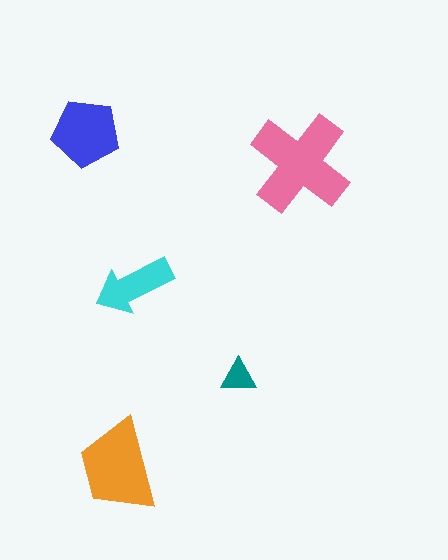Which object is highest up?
The blue pentagon is topmost.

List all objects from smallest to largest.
The teal triangle, the cyan arrow, the blue pentagon, the orange trapezoid, the pink cross.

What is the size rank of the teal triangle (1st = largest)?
5th.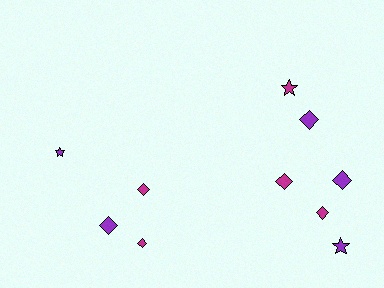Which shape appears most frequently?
Diamond, with 7 objects.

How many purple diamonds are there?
There are 3 purple diamonds.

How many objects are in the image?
There are 10 objects.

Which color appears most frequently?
Purple, with 5 objects.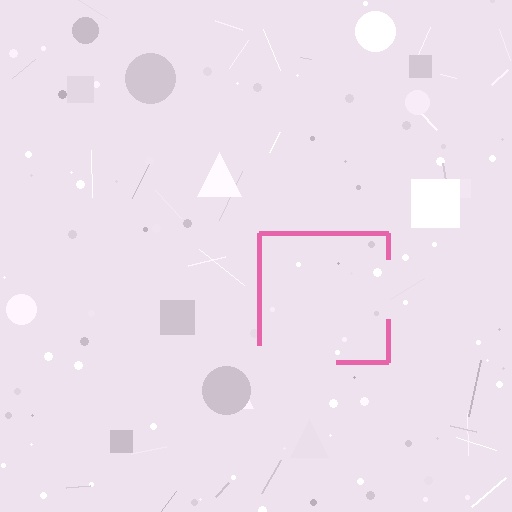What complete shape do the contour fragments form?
The contour fragments form a square.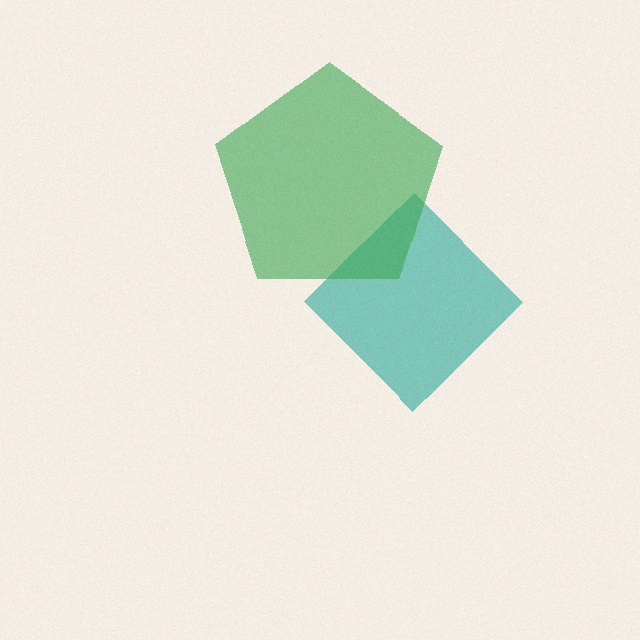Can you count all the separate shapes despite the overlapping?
Yes, there are 2 separate shapes.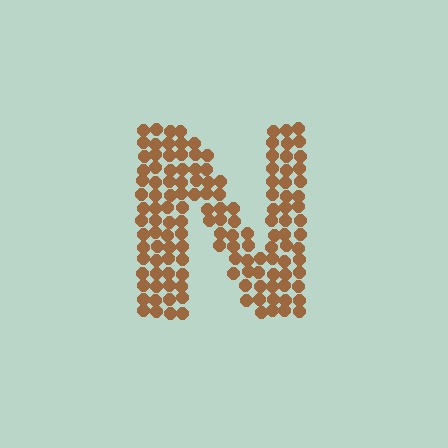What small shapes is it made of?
It is made of small circles.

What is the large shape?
The large shape is the letter N.